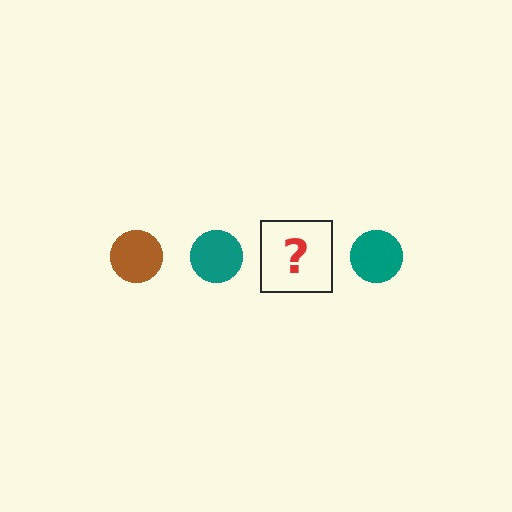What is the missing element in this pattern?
The missing element is a brown circle.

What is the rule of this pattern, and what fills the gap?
The rule is that the pattern cycles through brown, teal circles. The gap should be filled with a brown circle.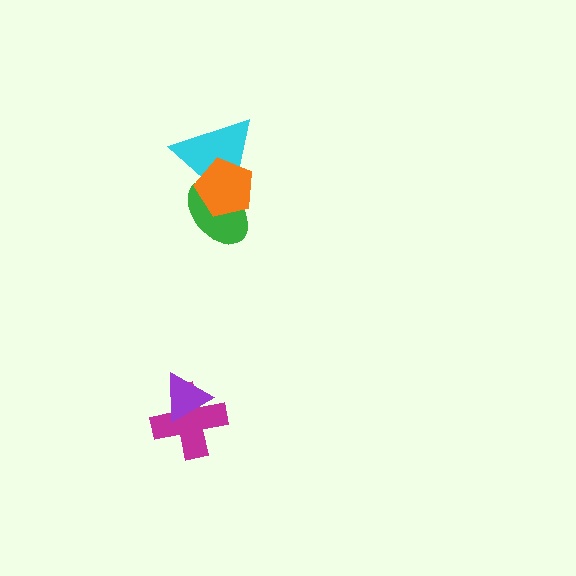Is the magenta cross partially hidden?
Yes, it is partially covered by another shape.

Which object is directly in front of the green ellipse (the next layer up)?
The cyan triangle is directly in front of the green ellipse.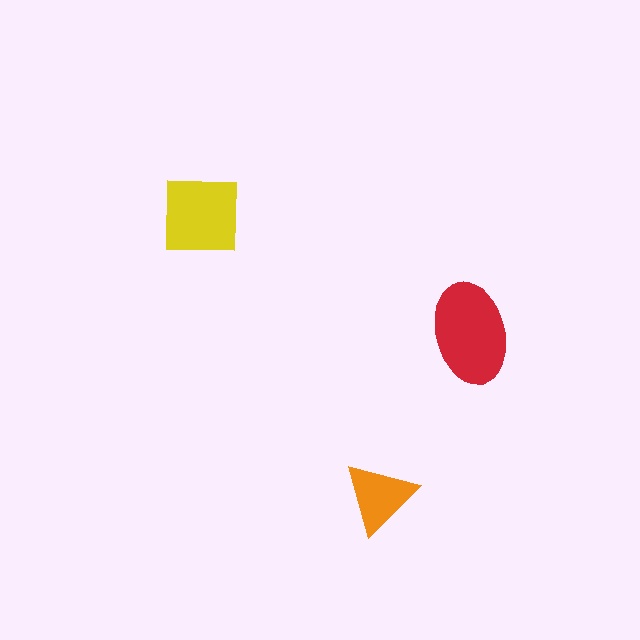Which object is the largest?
The red ellipse.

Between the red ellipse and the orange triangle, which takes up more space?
The red ellipse.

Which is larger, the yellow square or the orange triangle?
The yellow square.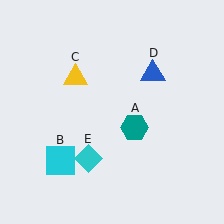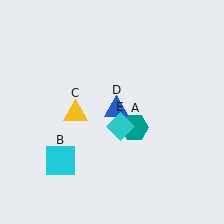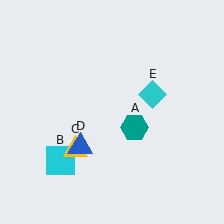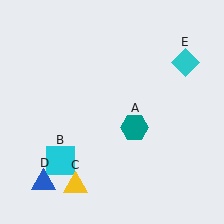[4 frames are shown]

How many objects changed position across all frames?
3 objects changed position: yellow triangle (object C), blue triangle (object D), cyan diamond (object E).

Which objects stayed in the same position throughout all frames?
Teal hexagon (object A) and cyan square (object B) remained stationary.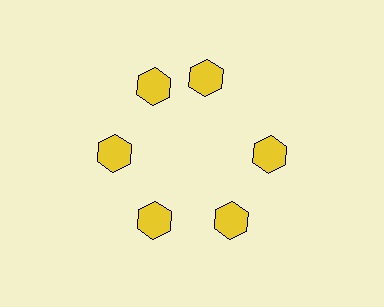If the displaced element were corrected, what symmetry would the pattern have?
It would have 6-fold rotational symmetry — the pattern would map onto itself every 60 degrees.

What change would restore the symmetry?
The symmetry would be restored by rotating it back into even spacing with its neighbors so that all 6 hexagons sit at equal angles and equal distance from the center.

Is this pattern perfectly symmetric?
No. The 6 yellow hexagons are arranged in a ring, but one element near the 1 o'clock position is rotated out of alignment along the ring, breaking the 6-fold rotational symmetry.